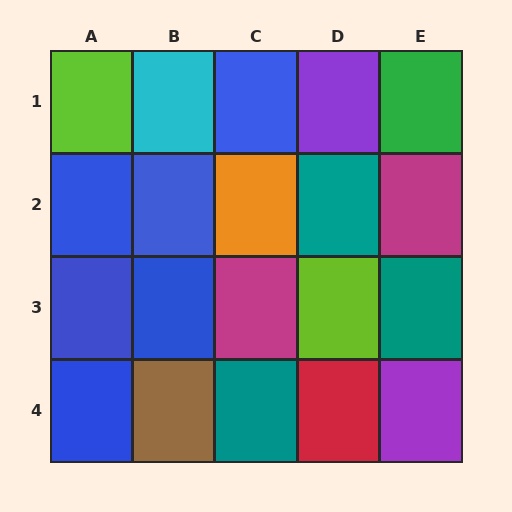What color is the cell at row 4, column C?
Teal.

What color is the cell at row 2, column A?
Blue.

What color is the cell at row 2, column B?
Blue.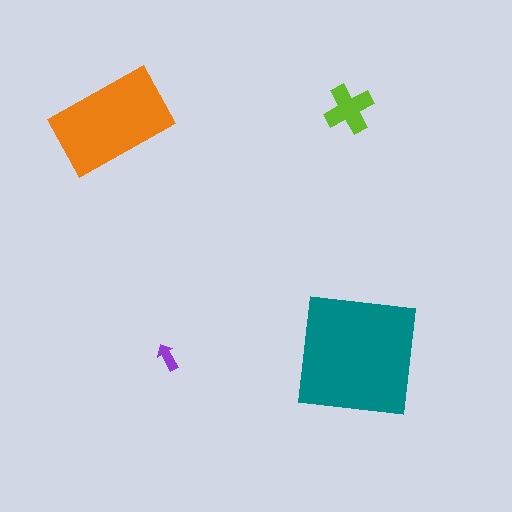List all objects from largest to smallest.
The teal square, the orange rectangle, the lime cross, the purple arrow.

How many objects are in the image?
There are 4 objects in the image.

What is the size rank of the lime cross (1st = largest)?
3rd.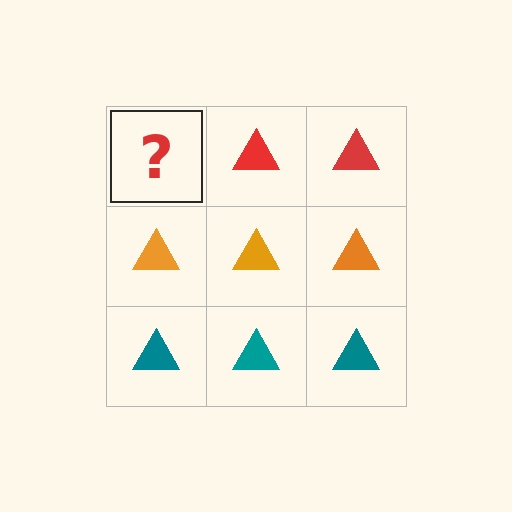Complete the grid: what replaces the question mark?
The question mark should be replaced with a red triangle.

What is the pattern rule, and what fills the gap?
The rule is that each row has a consistent color. The gap should be filled with a red triangle.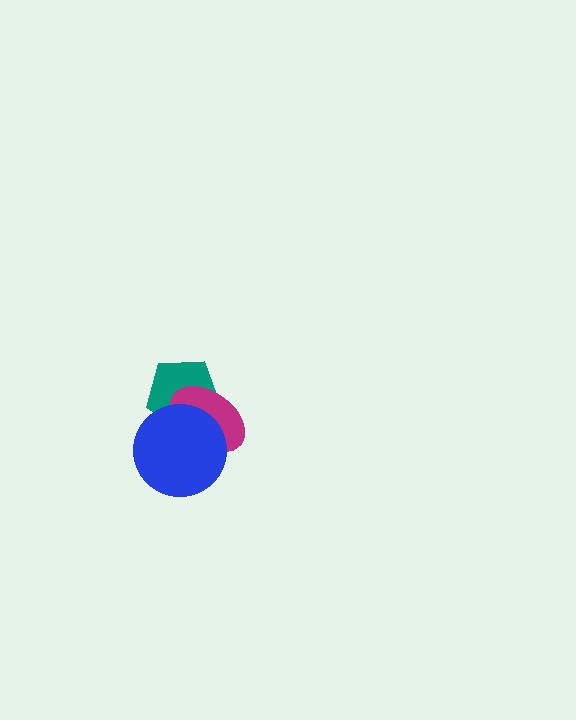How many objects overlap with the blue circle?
2 objects overlap with the blue circle.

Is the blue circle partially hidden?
No, no other shape covers it.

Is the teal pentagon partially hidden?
Yes, it is partially covered by another shape.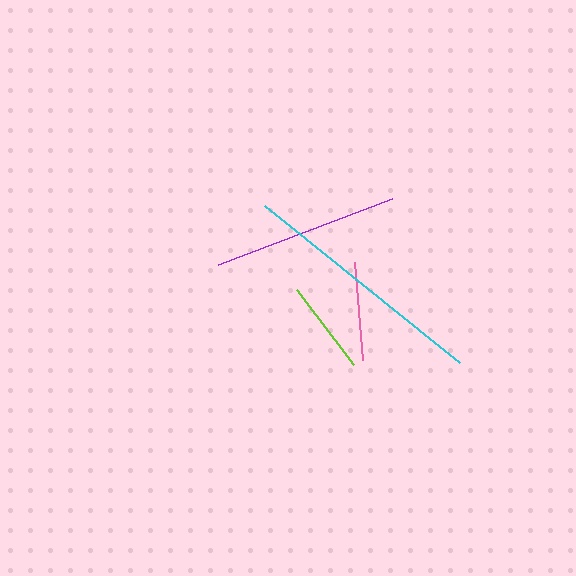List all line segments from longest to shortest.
From longest to shortest: cyan, purple, pink, lime.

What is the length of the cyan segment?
The cyan segment is approximately 250 pixels long.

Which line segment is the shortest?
The lime line is the shortest at approximately 94 pixels.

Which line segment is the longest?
The cyan line is the longest at approximately 250 pixels.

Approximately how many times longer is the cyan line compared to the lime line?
The cyan line is approximately 2.6 times the length of the lime line.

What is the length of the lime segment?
The lime segment is approximately 94 pixels long.